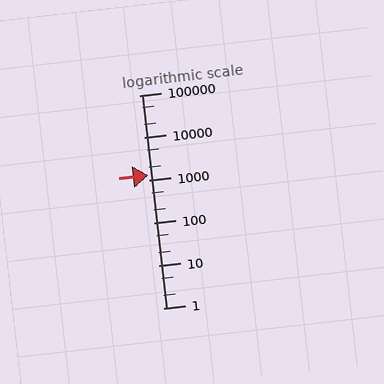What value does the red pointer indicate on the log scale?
The pointer indicates approximately 1300.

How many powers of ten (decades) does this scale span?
The scale spans 5 decades, from 1 to 100000.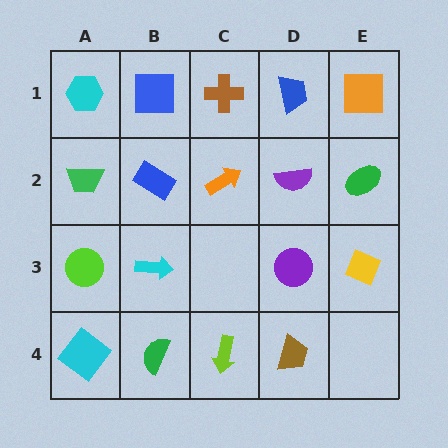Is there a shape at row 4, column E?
No, that cell is empty.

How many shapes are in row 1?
5 shapes.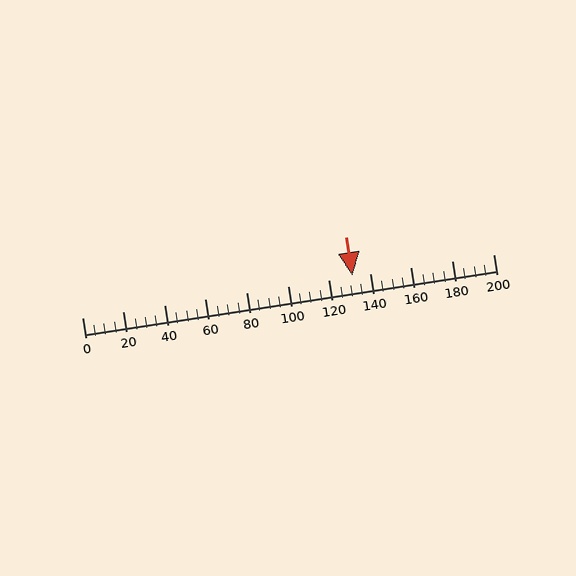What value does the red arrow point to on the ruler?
The red arrow points to approximately 132.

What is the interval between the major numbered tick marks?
The major tick marks are spaced 20 units apart.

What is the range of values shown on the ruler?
The ruler shows values from 0 to 200.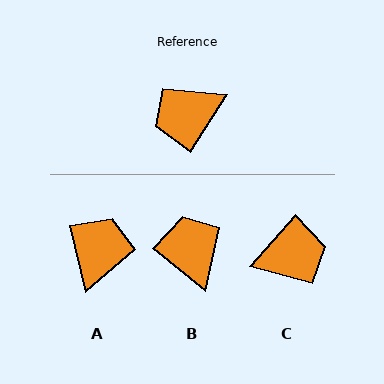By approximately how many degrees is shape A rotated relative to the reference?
Approximately 134 degrees clockwise.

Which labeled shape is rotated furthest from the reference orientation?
C, about 170 degrees away.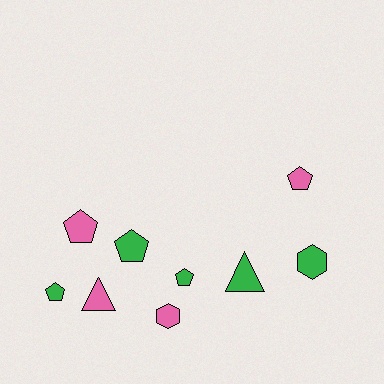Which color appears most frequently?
Green, with 5 objects.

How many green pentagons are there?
There are 3 green pentagons.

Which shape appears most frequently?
Pentagon, with 5 objects.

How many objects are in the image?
There are 9 objects.